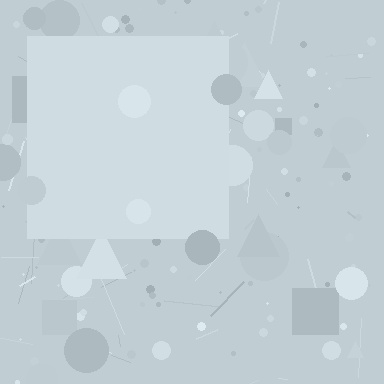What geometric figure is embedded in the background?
A square is embedded in the background.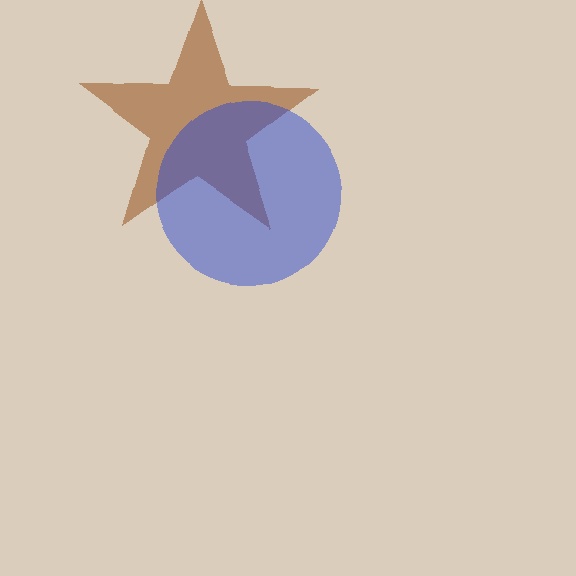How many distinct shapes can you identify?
There are 2 distinct shapes: a brown star, a blue circle.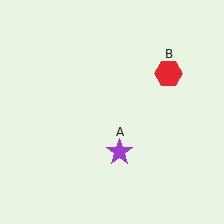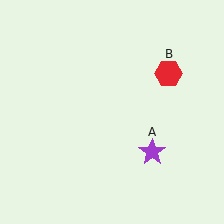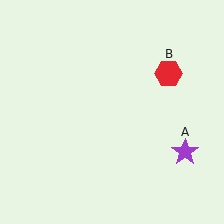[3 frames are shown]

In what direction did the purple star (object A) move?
The purple star (object A) moved right.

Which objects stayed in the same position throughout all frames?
Red hexagon (object B) remained stationary.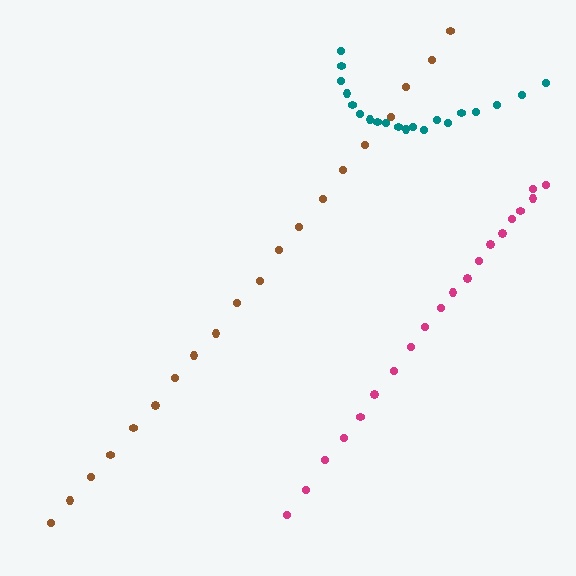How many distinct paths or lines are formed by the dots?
There are 3 distinct paths.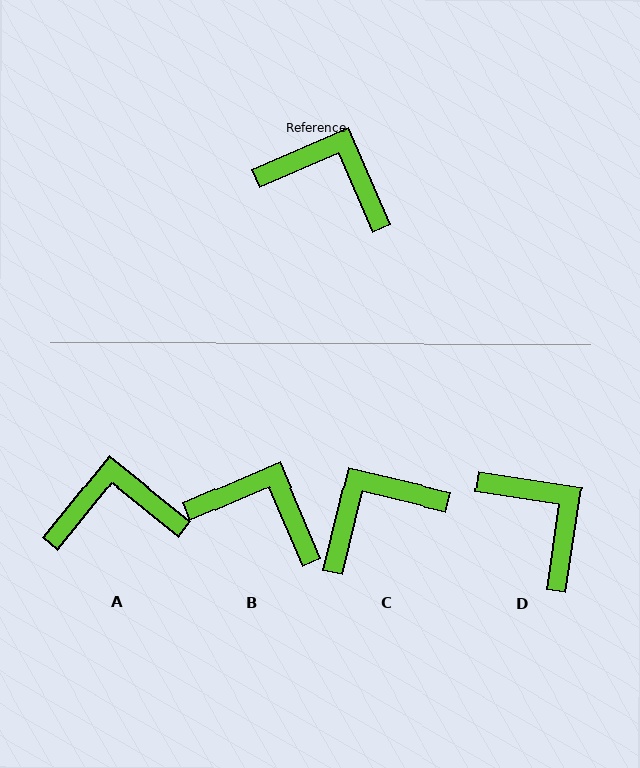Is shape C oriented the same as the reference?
No, it is off by about 53 degrees.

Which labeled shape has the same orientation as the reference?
B.